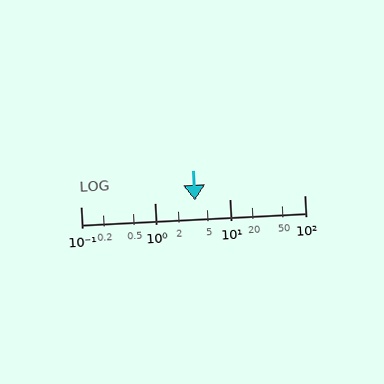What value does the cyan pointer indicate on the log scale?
The pointer indicates approximately 3.4.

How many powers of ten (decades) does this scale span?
The scale spans 3 decades, from 0.1 to 100.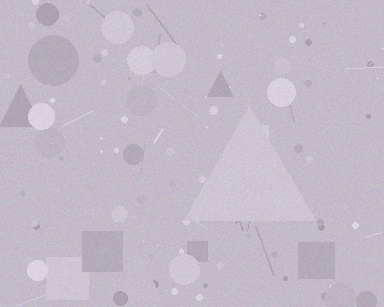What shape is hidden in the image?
A triangle is hidden in the image.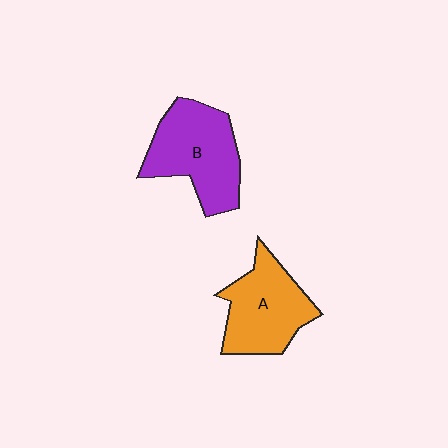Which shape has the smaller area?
Shape A (orange).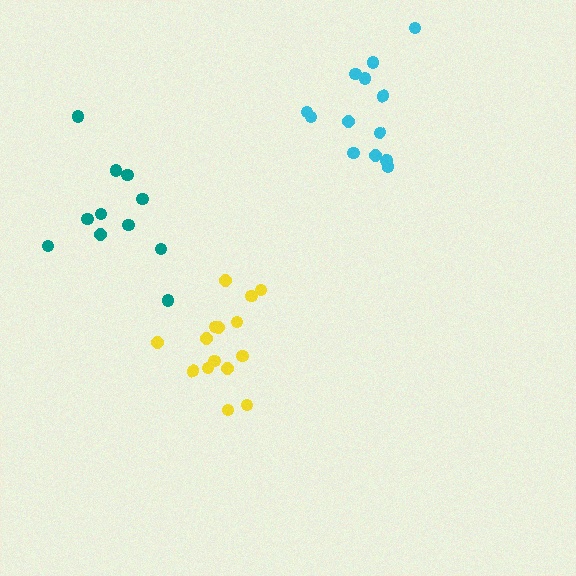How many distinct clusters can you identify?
There are 3 distinct clusters.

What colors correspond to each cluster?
The clusters are colored: cyan, yellow, teal.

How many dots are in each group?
Group 1: 13 dots, Group 2: 15 dots, Group 3: 11 dots (39 total).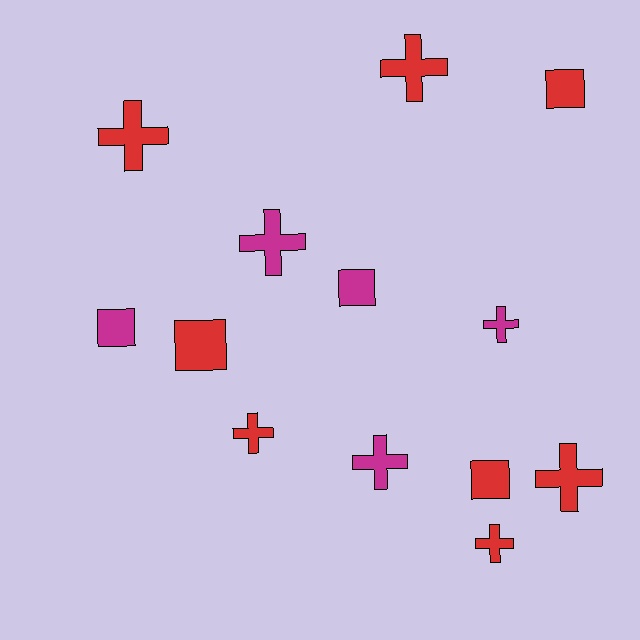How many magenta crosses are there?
There are 3 magenta crosses.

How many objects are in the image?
There are 13 objects.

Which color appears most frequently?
Red, with 8 objects.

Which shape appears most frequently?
Cross, with 8 objects.